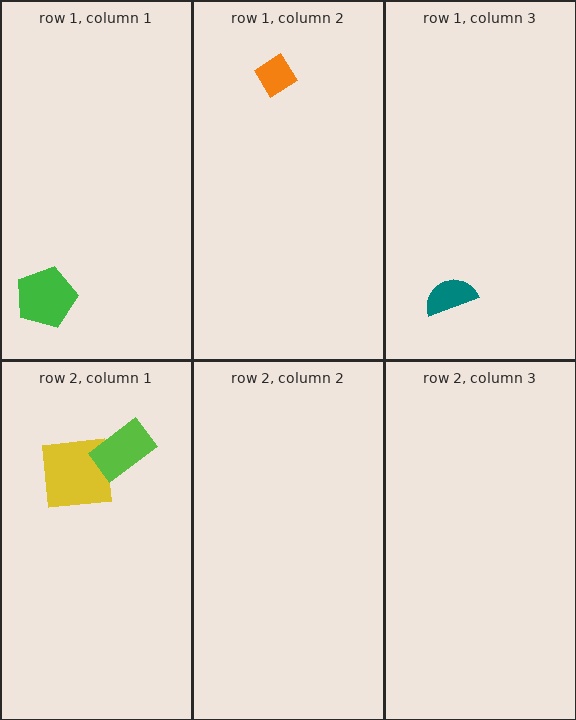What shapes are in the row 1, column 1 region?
The green pentagon.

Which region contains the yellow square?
The row 2, column 1 region.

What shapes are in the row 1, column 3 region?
The teal semicircle.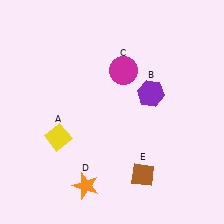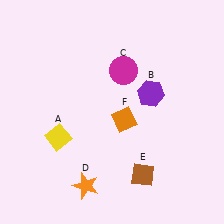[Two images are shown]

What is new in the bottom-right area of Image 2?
An orange diamond (F) was added in the bottom-right area of Image 2.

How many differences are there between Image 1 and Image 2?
There is 1 difference between the two images.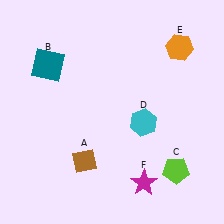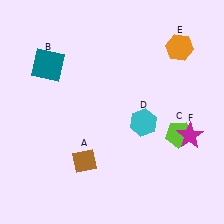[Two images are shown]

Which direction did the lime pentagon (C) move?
The lime pentagon (C) moved up.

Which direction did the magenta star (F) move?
The magenta star (F) moved up.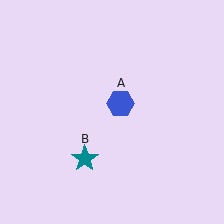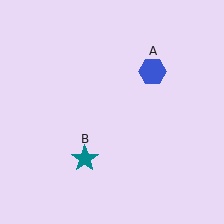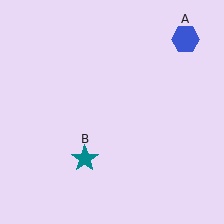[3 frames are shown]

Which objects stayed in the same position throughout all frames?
Teal star (object B) remained stationary.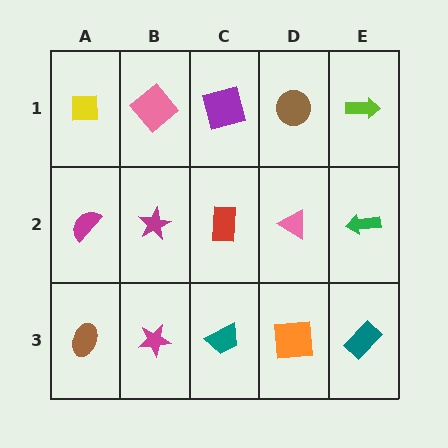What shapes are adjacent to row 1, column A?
A magenta semicircle (row 2, column A), a pink diamond (row 1, column B).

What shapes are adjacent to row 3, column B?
A magenta star (row 2, column B), a brown ellipse (row 3, column A), a teal trapezoid (row 3, column C).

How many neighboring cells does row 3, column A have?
2.